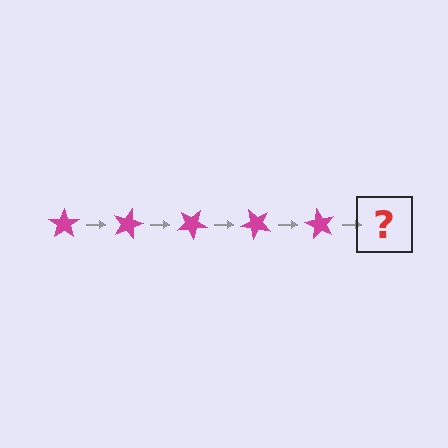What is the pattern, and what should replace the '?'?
The pattern is that the star rotates 15 degrees each step. The '?' should be a magenta star rotated 75 degrees.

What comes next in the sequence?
The next element should be a magenta star rotated 75 degrees.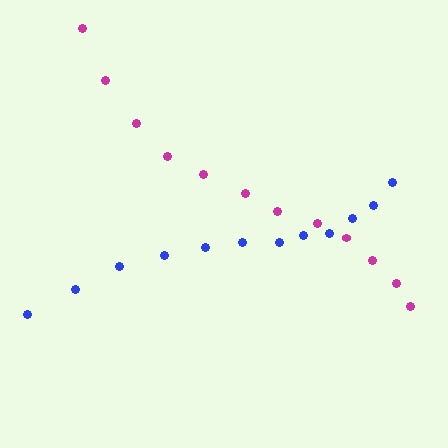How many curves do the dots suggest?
There are 2 distinct paths.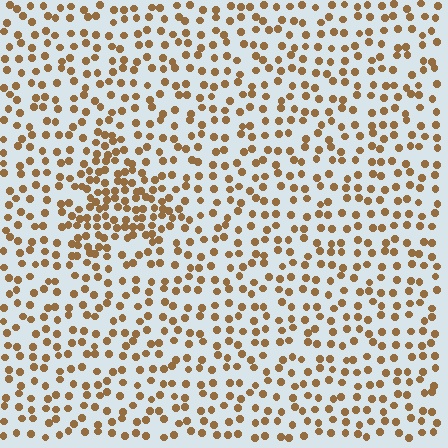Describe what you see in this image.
The image contains small brown elements arranged at two different densities. A triangle-shaped region is visible where the elements are more densely packed than the surrounding area.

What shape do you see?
I see a triangle.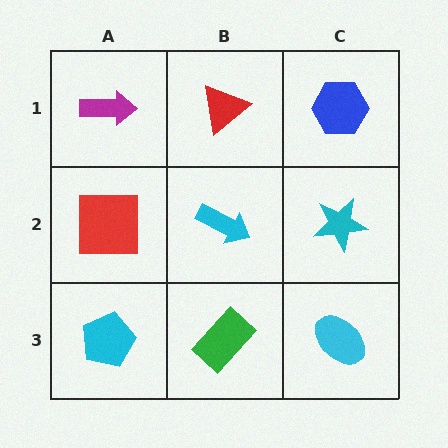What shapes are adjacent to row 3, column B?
A cyan arrow (row 2, column B), a cyan pentagon (row 3, column A), a cyan ellipse (row 3, column C).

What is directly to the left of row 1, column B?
A magenta arrow.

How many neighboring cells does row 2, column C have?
3.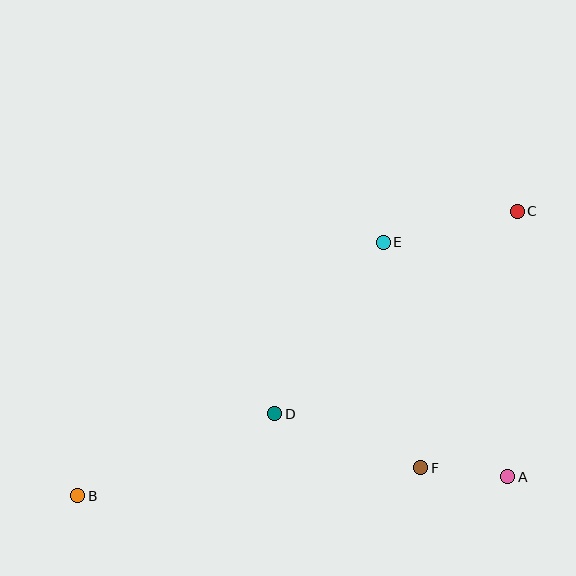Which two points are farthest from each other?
Points B and C are farthest from each other.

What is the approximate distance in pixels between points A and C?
The distance between A and C is approximately 266 pixels.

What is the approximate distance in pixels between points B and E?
The distance between B and E is approximately 397 pixels.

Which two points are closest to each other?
Points A and F are closest to each other.